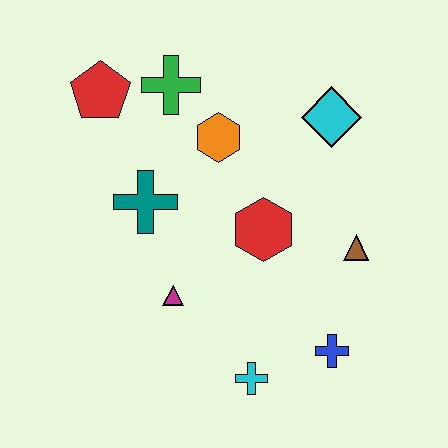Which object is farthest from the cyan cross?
The red pentagon is farthest from the cyan cross.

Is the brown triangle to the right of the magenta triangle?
Yes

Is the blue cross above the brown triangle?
No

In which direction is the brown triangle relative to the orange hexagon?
The brown triangle is to the right of the orange hexagon.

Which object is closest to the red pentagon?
The green cross is closest to the red pentagon.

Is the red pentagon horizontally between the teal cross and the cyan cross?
No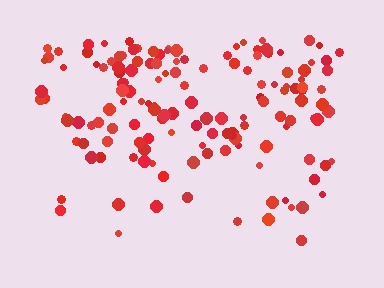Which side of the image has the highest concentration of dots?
The top.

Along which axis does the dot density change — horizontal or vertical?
Vertical.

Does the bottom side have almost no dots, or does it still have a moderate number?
Still a moderate number, just noticeably fewer than the top.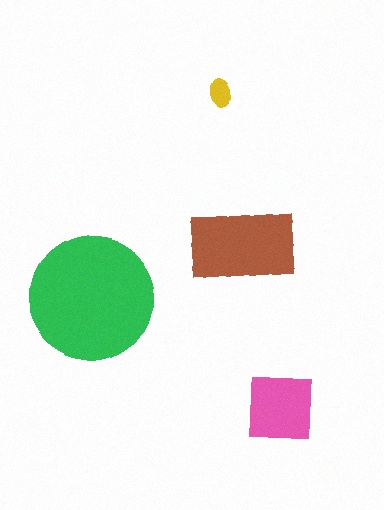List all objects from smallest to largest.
The yellow ellipse, the pink square, the brown rectangle, the green circle.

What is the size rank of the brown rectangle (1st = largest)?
2nd.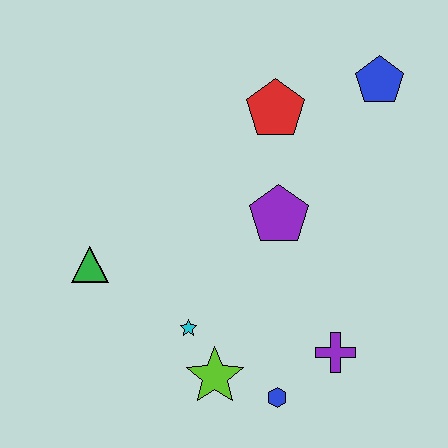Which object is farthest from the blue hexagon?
The blue pentagon is farthest from the blue hexagon.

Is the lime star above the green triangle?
No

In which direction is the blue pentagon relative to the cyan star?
The blue pentagon is above the cyan star.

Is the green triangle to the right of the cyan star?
No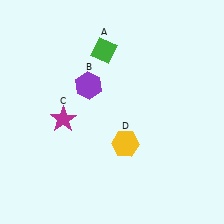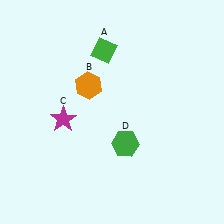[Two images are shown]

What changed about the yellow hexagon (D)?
In Image 1, D is yellow. In Image 2, it changed to green.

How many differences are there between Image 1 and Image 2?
There are 2 differences between the two images.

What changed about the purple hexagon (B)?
In Image 1, B is purple. In Image 2, it changed to orange.